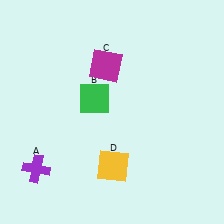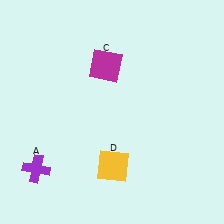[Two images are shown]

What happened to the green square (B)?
The green square (B) was removed in Image 2. It was in the top-left area of Image 1.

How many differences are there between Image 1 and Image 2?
There is 1 difference between the two images.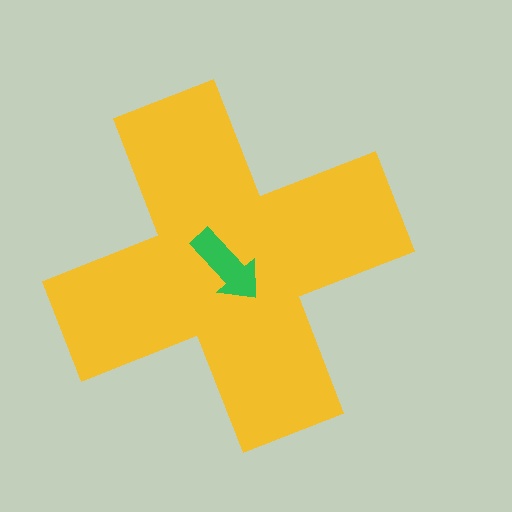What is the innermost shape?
The green arrow.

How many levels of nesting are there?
2.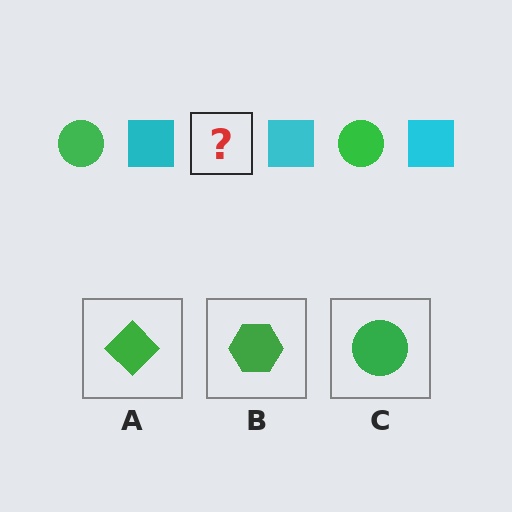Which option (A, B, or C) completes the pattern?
C.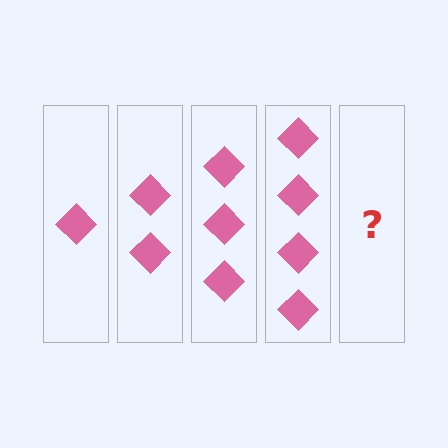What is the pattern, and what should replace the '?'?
The pattern is that each step adds one more diamond. The '?' should be 5 diamonds.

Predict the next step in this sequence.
The next step is 5 diamonds.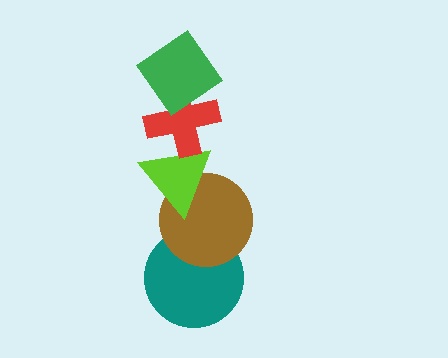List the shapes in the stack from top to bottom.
From top to bottom: the green diamond, the red cross, the lime triangle, the brown circle, the teal circle.